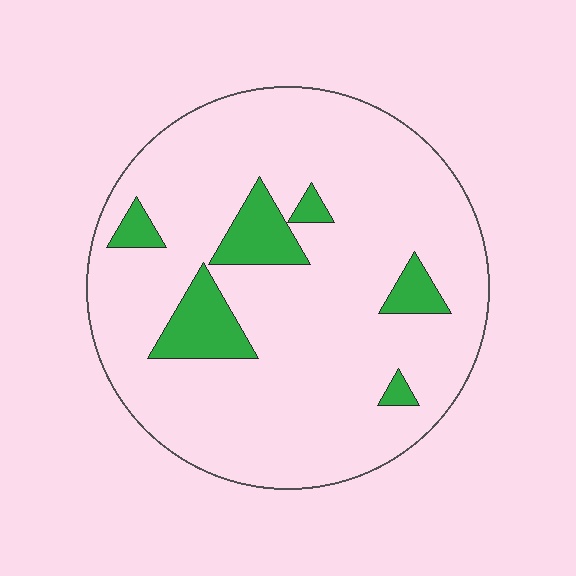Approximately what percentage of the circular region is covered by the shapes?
Approximately 10%.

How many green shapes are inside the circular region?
6.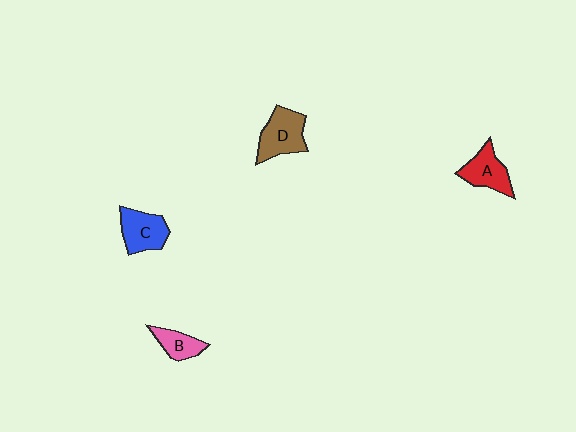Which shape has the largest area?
Shape D (brown).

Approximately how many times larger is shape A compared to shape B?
Approximately 1.4 times.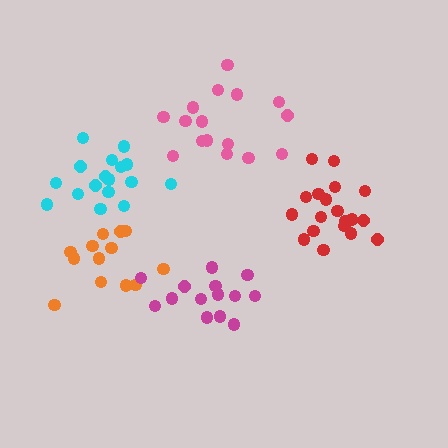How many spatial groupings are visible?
There are 5 spatial groupings.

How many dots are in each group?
Group 1: 13 dots, Group 2: 19 dots, Group 3: 14 dots, Group 4: 17 dots, Group 5: 16 dots (79 total).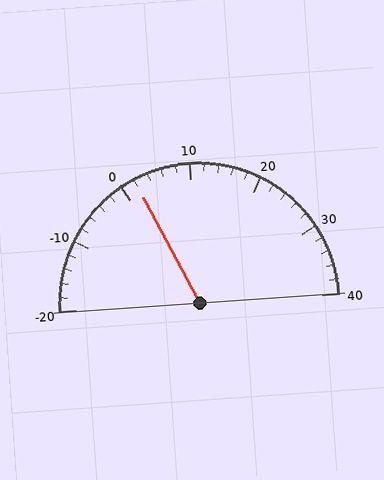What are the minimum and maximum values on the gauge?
The gauge ranges from -20 to 40.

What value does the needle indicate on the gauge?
The needle indicates approximately 2.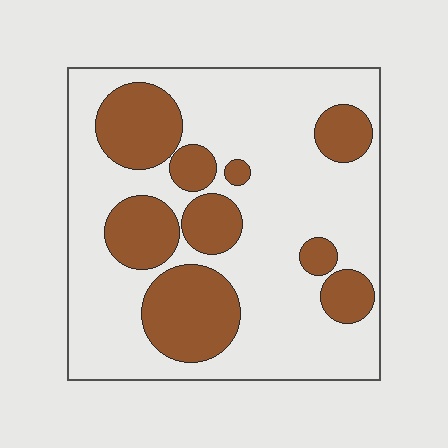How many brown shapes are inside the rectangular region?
9.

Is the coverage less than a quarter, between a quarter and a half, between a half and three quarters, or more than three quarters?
Between a quarter and a half.